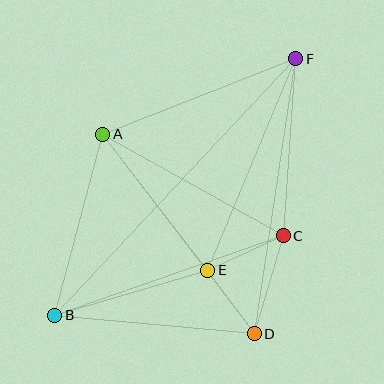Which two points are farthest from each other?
Points B and F are farthest from each other.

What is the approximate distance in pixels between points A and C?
The distance between A and C is approximately 207 pixels.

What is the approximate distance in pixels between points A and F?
The distance between A and F is approximately 207 pixels.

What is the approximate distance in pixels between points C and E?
The distance between C and E is approximately 83 pixels.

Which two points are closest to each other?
Points D and E are closest to each other.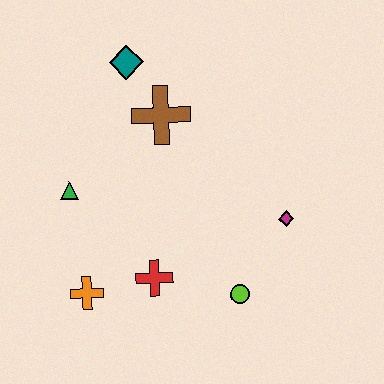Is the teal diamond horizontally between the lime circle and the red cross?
No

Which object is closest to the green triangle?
The orange cross is closest to the green triangle.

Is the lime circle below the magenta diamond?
Yes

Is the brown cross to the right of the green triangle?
Yes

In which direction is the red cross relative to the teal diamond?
The red cross is below the teal diamond.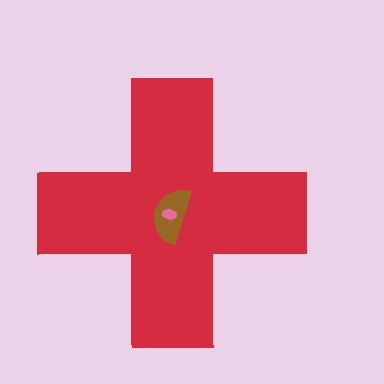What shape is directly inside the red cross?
The brown semicircle.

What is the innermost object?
The pink ellipse.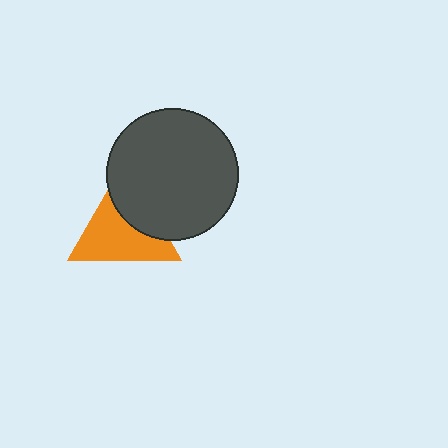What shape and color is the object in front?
The object in front is a dark gray circle.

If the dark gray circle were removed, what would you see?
You would see the complete orange triangle.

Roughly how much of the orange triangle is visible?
About half of it is visible (roughly 64%).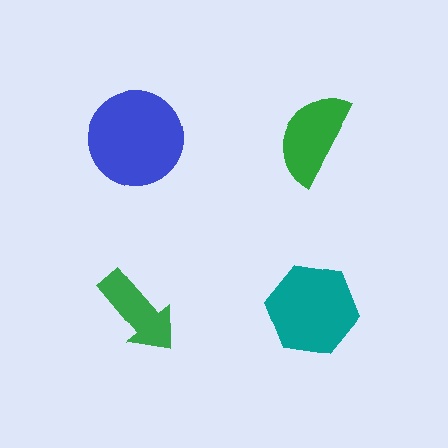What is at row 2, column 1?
A green arrow.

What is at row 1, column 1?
A blue circle.